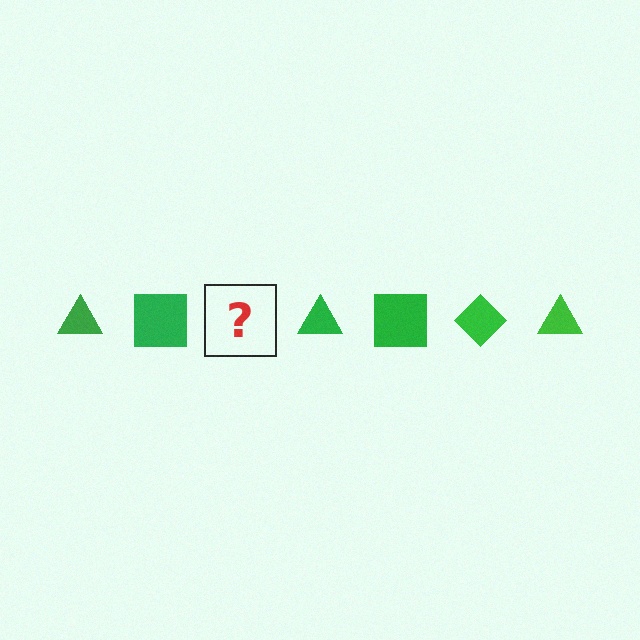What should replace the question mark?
The question mark should be replaced with a green diamond.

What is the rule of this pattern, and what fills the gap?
The rule is that the pattern cycles through triangle, square, diamond shapes in green. The gap should be filled with a green diamond.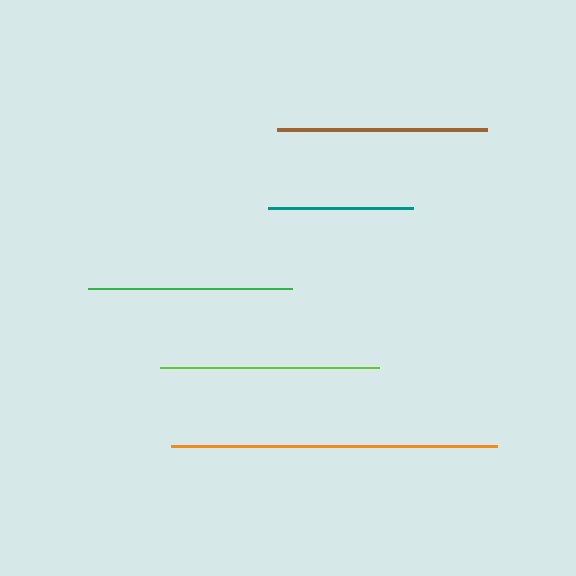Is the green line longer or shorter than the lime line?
The lime line is longer than the green line.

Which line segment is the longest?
The orange line is the longest at approximately 326 pixels.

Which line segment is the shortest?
The teal line is the shortest at approximately 145 pixels.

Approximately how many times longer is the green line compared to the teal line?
The green line is approximately 1.4 times the length of the teal line.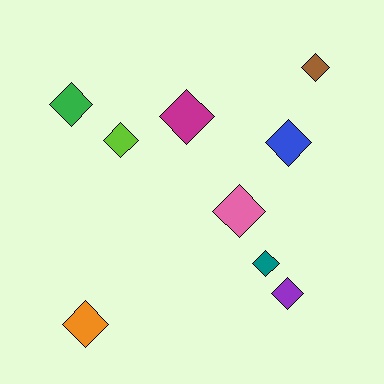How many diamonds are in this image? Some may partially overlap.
There are 9 diamonds.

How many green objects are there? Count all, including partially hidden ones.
There is 1 green object.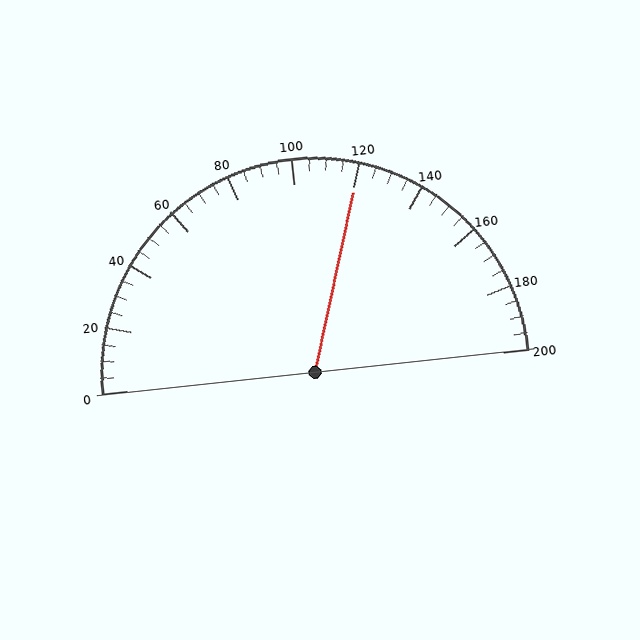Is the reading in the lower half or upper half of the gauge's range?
The reading is in the upper half of the range (0 to 200).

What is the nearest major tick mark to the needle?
The nearest major tick mark is 120.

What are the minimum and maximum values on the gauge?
The gauge ranges from 0 to 200.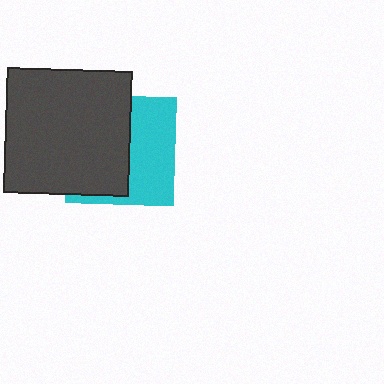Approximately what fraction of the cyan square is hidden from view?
Roughly 55% of the cyan square is hidden behind the dark gray square.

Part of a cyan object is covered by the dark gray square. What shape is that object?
It is a square.